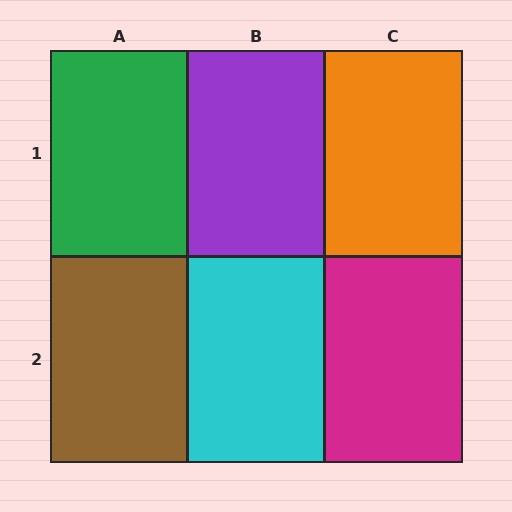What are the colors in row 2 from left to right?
Brown, cyan, magenta.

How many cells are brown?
1 cell is brown.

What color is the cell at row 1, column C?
Orange.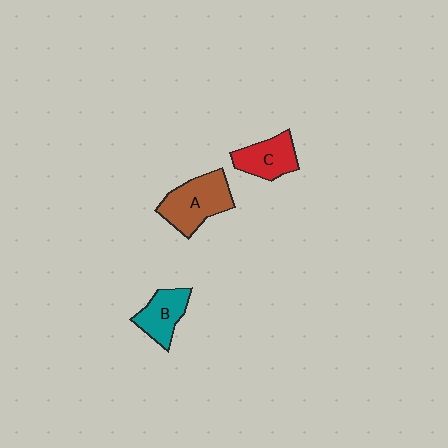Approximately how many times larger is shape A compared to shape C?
Approximately 1.4 times.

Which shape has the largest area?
Shape A (brown).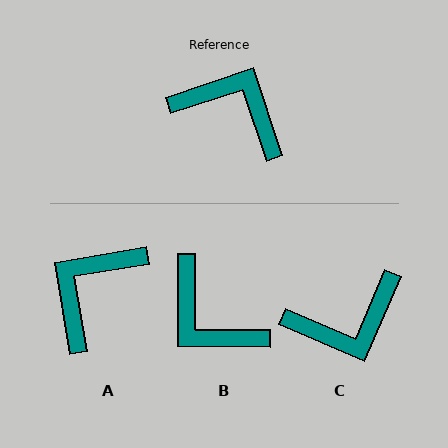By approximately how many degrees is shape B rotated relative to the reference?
Approximately 161 degrees counter-clockwise.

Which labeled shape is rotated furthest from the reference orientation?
B, about 161 degrees away.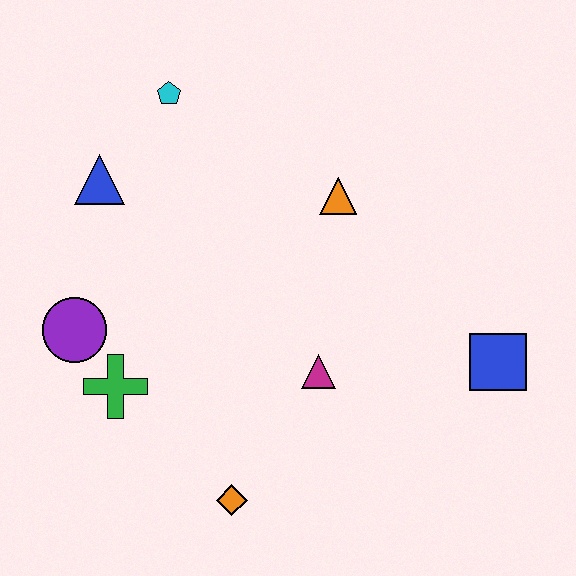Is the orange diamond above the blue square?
No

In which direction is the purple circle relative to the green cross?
The purple circle is above the green cross.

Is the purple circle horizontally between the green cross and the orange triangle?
No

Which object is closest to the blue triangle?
The cyan pentagon is closest to the blue triangle.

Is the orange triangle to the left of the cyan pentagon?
No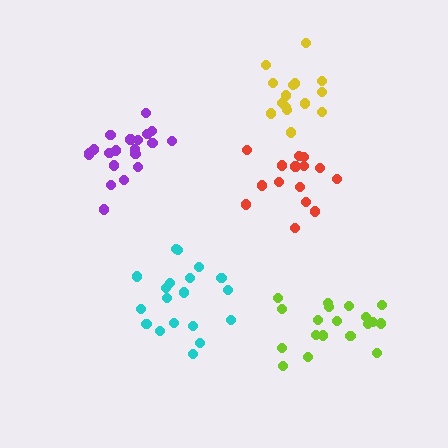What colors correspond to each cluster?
The clusters are colored: purple, red, lime, cyan, yellow.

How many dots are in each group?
Group 1: 20 dots, Group 2: 15 dots, Group 3: 20 dots, Group 4: 19 dots, Group 5: 15 dots (89 total).